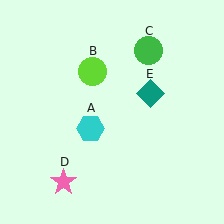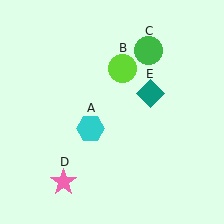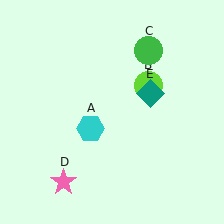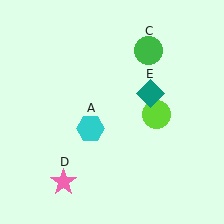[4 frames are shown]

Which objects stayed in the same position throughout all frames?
Cyan hexagon (object A) and green circle (object C) and pink star (object D) and teal diamond (object E) remained stationary.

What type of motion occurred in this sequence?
The lime circle (object B) rotated clockwise around the center of the scene.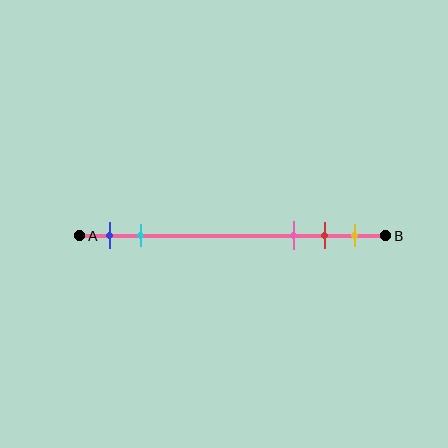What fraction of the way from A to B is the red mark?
The red mark is approximately 80% (0.8) of the way from A to B.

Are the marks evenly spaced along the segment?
No, the marks are not evenly spaced.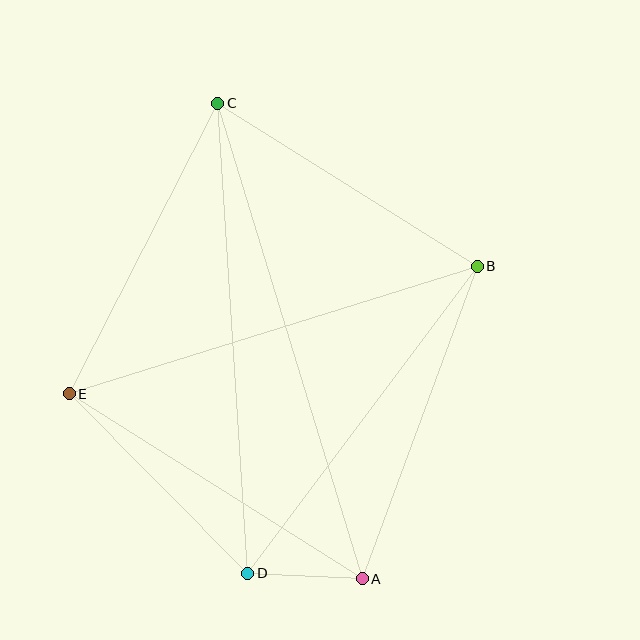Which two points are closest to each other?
Points A and D are closest to each other.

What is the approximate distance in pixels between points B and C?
The distance between B and C is approximately 306 pixels.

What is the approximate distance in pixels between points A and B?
The distance between A and B is approximately 333 pixels.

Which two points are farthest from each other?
Points A and C are farthest from each other.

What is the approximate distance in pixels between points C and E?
The distance between C and E is approximately 326 pixels.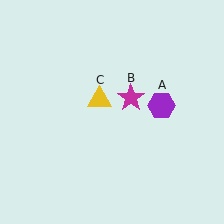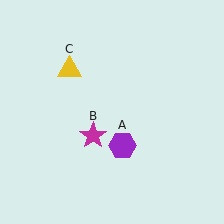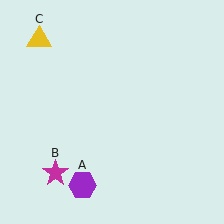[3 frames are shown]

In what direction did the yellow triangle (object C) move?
The yellow triangle (object C) moved up and to the left.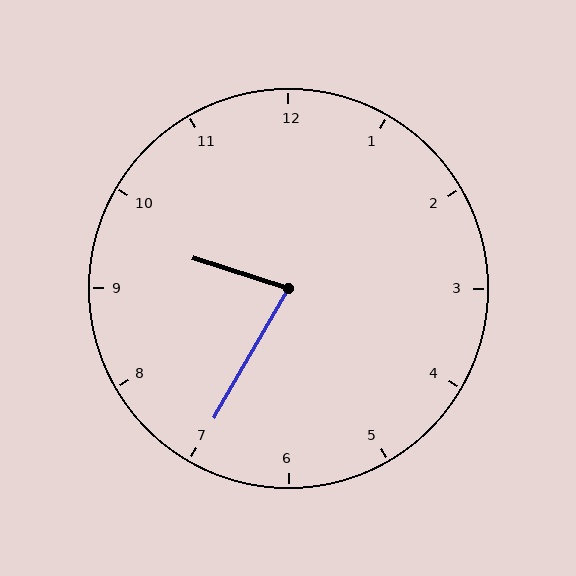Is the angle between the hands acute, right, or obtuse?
It is acute.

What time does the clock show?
9:35.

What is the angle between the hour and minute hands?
Approximately 78 degrees.